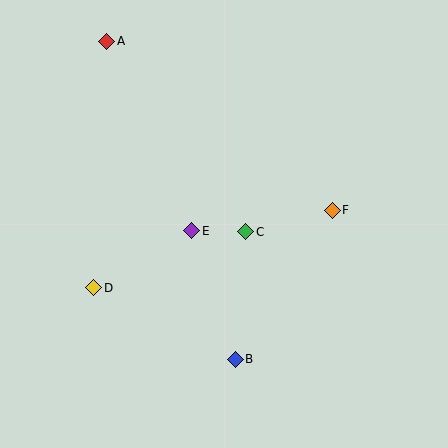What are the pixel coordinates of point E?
Point E is at (192, 231).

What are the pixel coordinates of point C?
Point C is at (246, 232).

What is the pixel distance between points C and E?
The distance between C and E is 54 pixels.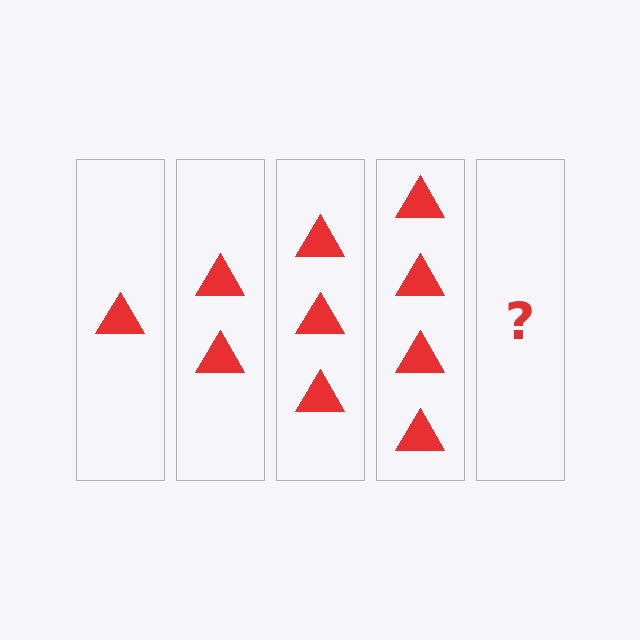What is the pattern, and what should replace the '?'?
The pattern is that each step adds one more triangle. The '?' should be 5 triangles.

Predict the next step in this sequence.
The next step is 5 triangles.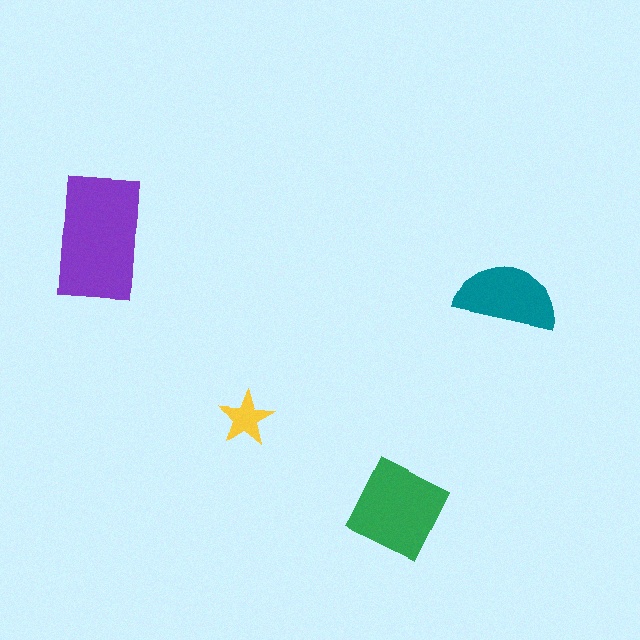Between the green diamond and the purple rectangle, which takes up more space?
The purple rectangle.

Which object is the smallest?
The yellow star.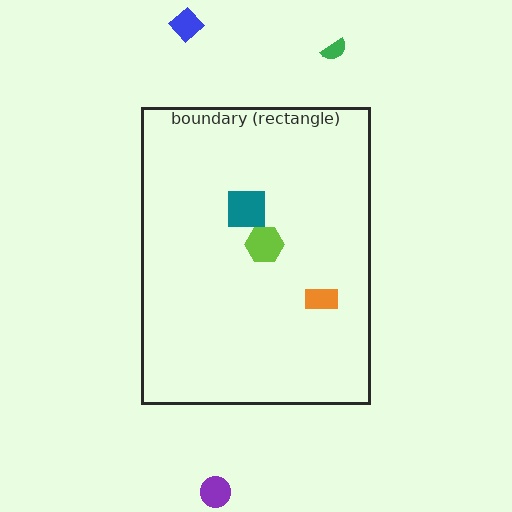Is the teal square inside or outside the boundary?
Inside.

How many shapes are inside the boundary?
3 inside, 3 outside.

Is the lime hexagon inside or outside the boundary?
Inside.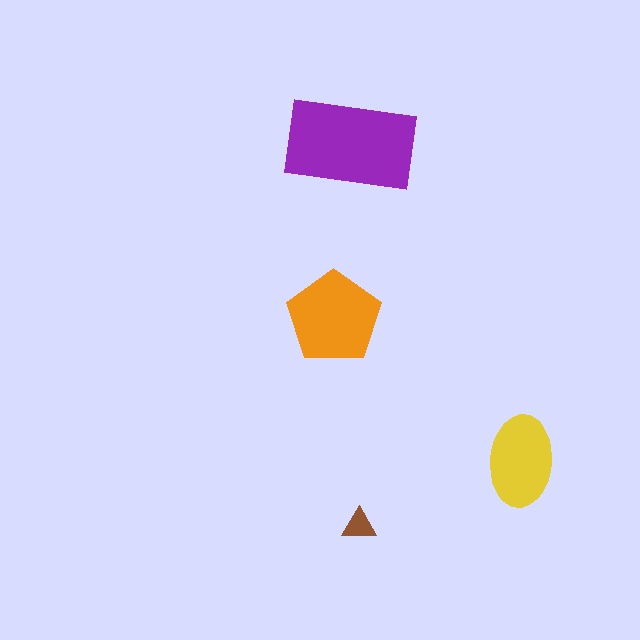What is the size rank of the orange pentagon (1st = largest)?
2nd.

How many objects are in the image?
There are 4 objects in the image.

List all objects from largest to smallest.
The purple rectangle, the orange pentagon, the yellow ellipse, the brown triangle.